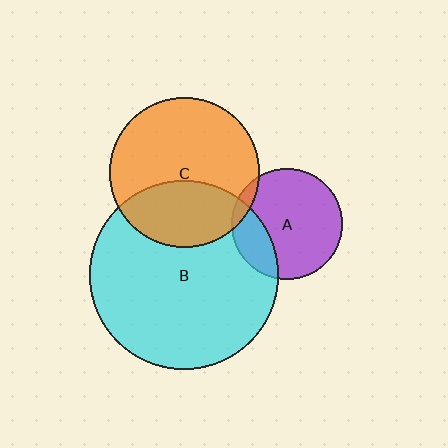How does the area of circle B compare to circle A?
Approximately 2.9 times.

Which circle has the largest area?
Circle B (cyan).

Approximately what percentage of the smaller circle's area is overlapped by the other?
Approximately 35%.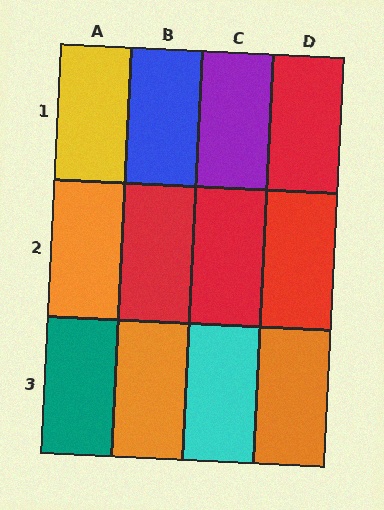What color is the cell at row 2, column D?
Red.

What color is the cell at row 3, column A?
Teal.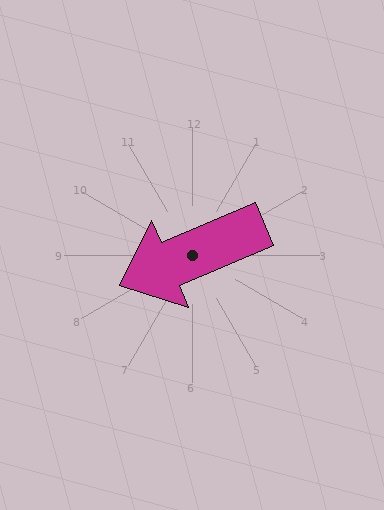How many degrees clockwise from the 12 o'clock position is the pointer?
Approximately 247 degrees.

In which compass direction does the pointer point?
Southwest.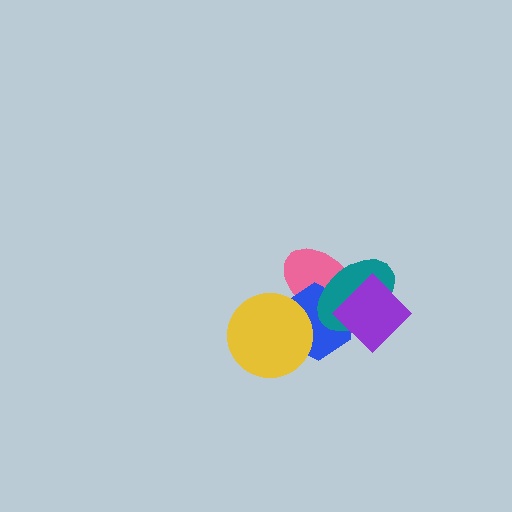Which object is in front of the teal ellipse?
The purple diamond is in front of the teal ellipse.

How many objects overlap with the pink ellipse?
4 objects overlap with the pink ellipse.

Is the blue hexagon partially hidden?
Yes, it is partially covered by another shape.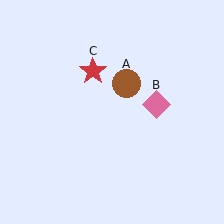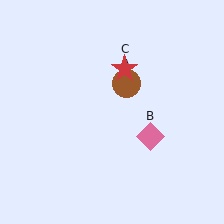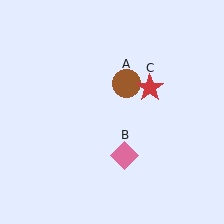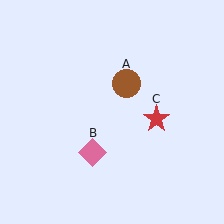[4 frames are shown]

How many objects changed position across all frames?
2 objects changed position: pink diamond (object B), red star (object C).